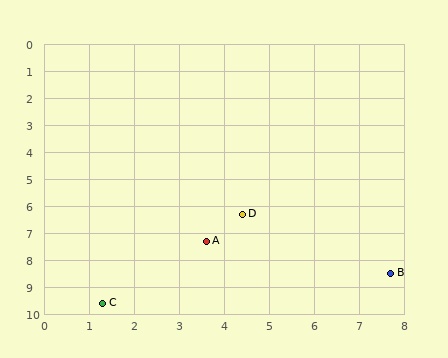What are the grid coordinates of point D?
Point D is at approximately (4.4, 6.3).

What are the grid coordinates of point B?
Point B is at approximately (7.7, 8.5).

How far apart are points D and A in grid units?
Points D and A are about 1.3 grid units apart.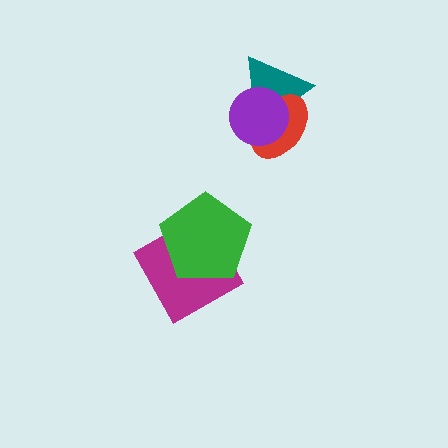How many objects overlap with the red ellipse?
2 objects overlap with the red ellipse.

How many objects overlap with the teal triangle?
2 objects overlap with the teal triangle.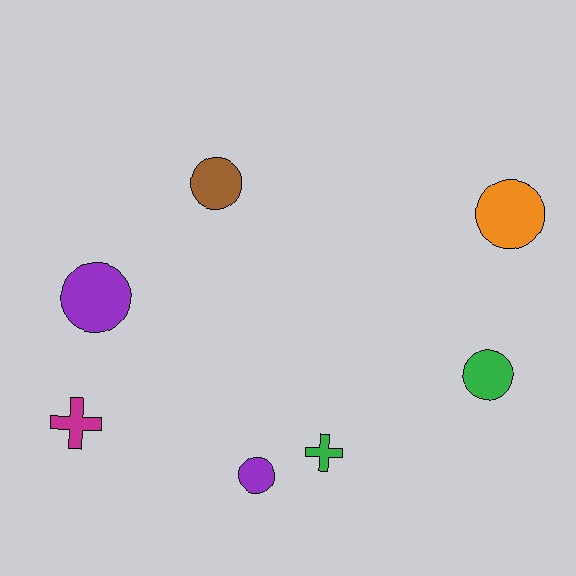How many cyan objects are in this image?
There are no cyan objects.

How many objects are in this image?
There are 7 objects.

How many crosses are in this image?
There are 2 crosses.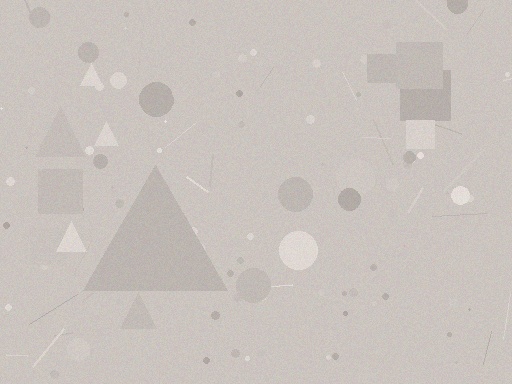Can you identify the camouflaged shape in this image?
The camouflaged shape is a triangle.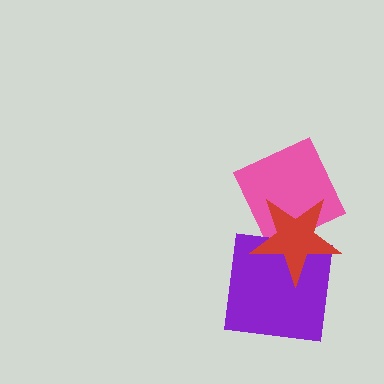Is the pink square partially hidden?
Yes, it is partially covered by another shape.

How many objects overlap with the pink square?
1 object overlaps with the pink square.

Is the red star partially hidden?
No, no other shape covers it.